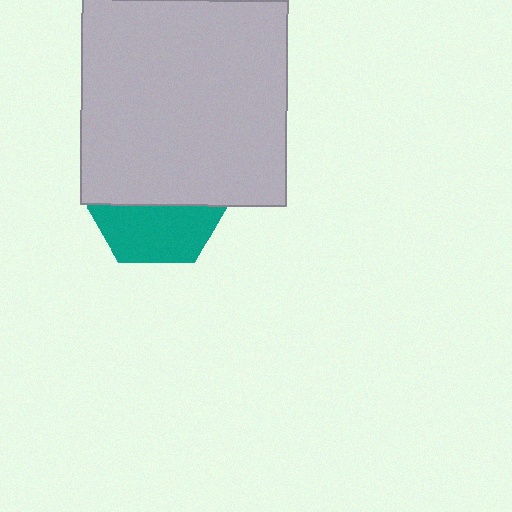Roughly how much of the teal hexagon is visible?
A small part of it is visible (roughly 40%).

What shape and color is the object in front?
The object in front is a light gray square.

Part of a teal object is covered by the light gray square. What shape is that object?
It is a hexagon.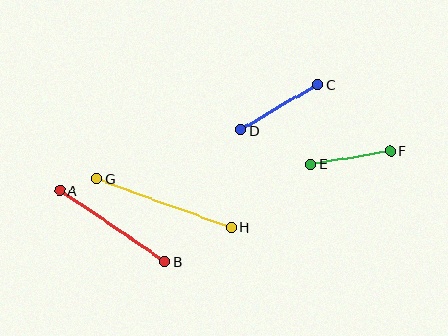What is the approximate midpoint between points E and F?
The midpoint is at approximately (351, 158) pixels.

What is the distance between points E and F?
The distance is approximately 80 pixels.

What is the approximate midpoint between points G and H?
The midpoint is at approximately (164, 203) pixels.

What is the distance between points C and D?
The distance is approximately 89 pixels.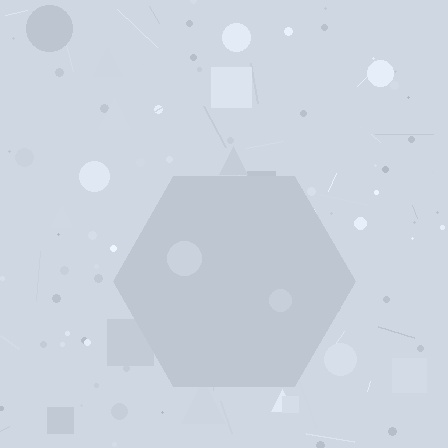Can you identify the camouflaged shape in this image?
The camouflaged shape is a hexagon.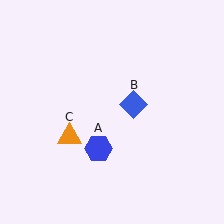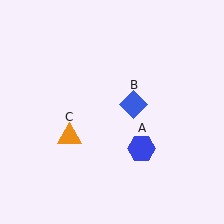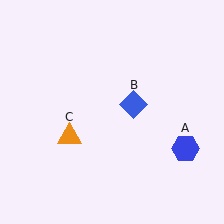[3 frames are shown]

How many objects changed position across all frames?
1 object changed position: blue hexagon (object A).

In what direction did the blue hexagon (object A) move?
The blue hexagon (object A) moved right.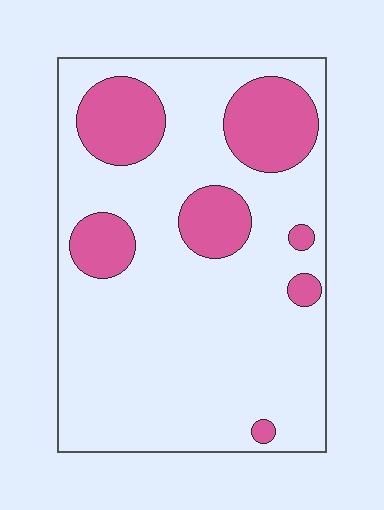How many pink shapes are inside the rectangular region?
7.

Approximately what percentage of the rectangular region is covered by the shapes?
Approximately 20%.